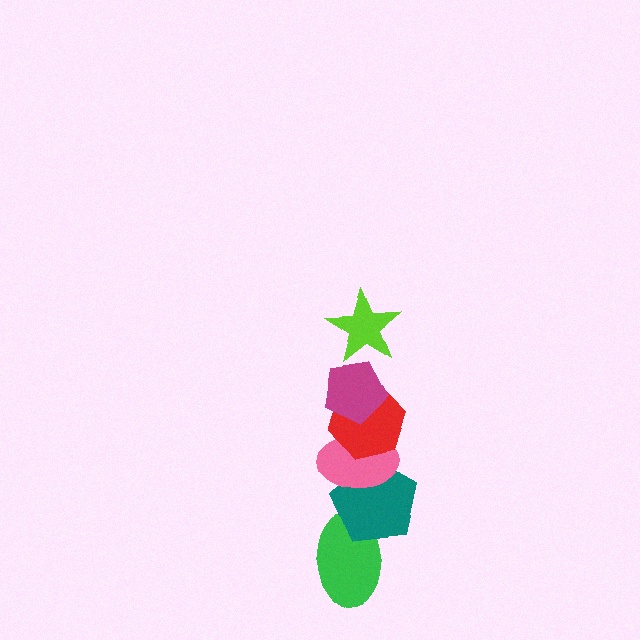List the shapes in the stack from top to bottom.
From top to bottom: the lime star, the magenta pentagon, the red hexagon, the pink ellipse, the teal pentagon, the green ellipse.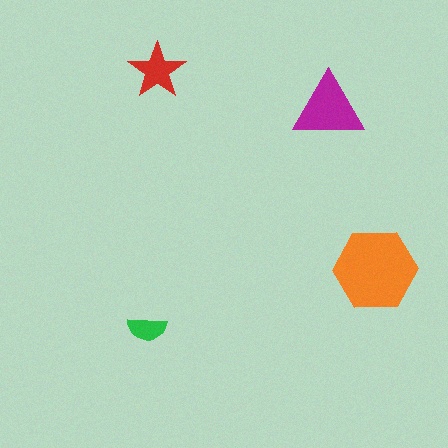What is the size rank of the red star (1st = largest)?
3rd.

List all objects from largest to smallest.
The orange hexagon, the magenta triangle, the red star, the green semicircle.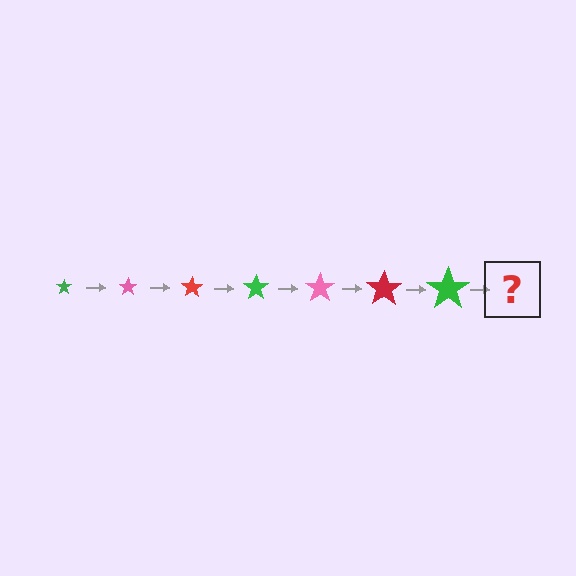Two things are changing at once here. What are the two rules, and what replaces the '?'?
The two rules are that the star grows larger each step and the color cycles through green, pink, and red. The '?' should be a pink star, larger than the previous one.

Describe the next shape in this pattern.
It should be a pink star, larger than the previous one.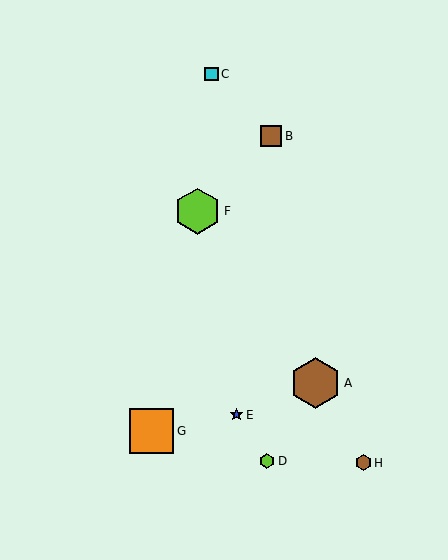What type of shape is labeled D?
Shape D is a lime hexagon.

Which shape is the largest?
The brown hexagon (labeled A) is the largest.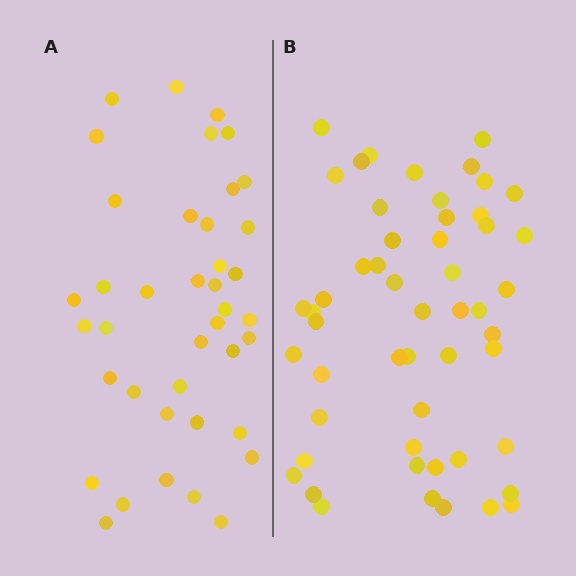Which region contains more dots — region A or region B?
Region B (the right region) has more dots.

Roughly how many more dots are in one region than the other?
Region B has roughly 12 or so more dots than region A.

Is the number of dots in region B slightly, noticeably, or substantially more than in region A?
Region B has noticeably more, but not dramatically so. The ratio is roughly 1.3 to 1.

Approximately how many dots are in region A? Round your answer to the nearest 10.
About 40 dots.